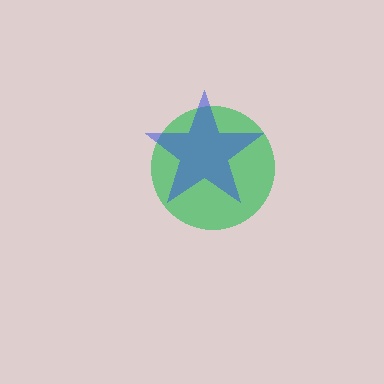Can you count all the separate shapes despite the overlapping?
Yes, there are 2 separate shapes.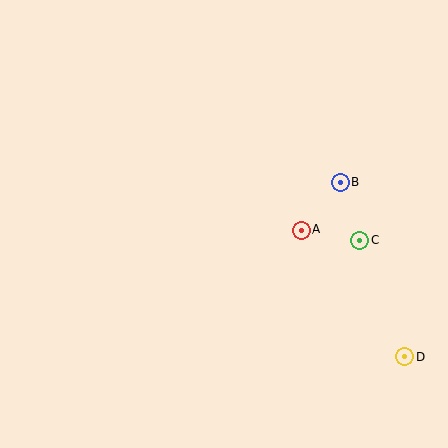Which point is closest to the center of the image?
Point A at (301, 230) is closest to the center.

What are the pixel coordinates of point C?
Point C is at (360, 241).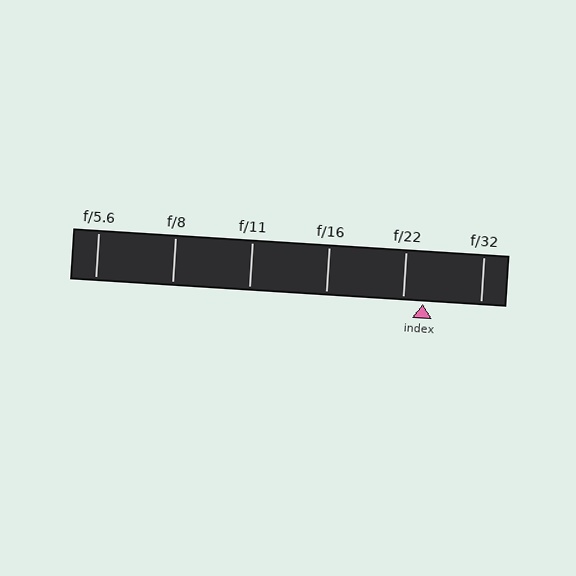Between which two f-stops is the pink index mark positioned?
The index mark is between f/22 and f/32.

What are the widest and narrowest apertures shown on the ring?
The widest aperture shown is f/5.6 and the narrowest is f/32.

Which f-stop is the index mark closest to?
The index mark is closest to f/22.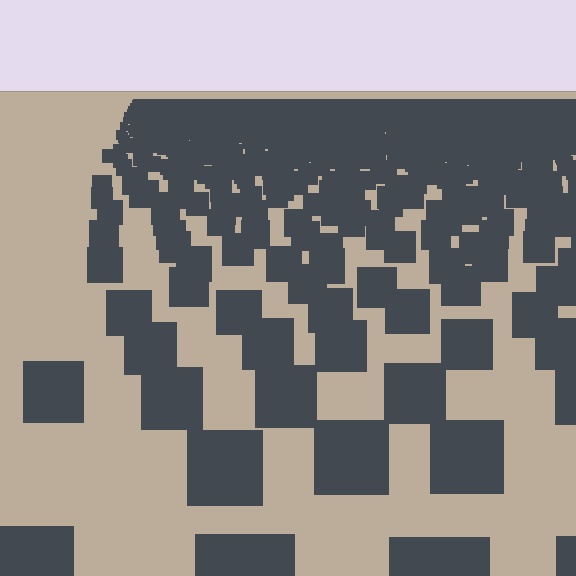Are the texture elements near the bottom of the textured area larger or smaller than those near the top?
Larger. Near the bottom, elements are closer to the viewer and appear at a bigger on-screen size.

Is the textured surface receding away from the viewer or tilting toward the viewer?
The surface is receding away from the viewer. Texture elements get smaller and denser toward the top.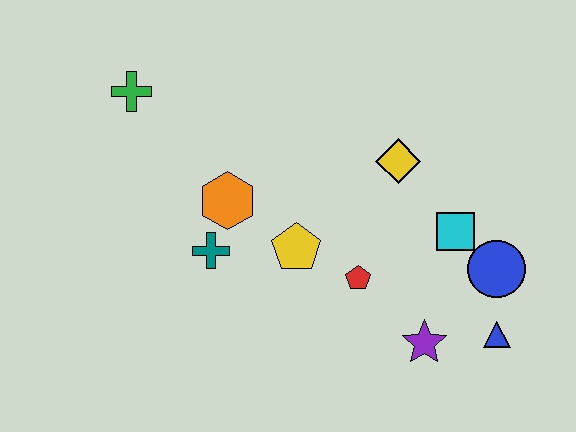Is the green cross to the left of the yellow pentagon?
Yes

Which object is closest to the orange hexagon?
The teal cross is closest to the orange hexagon.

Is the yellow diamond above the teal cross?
Yes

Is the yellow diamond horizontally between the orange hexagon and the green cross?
No